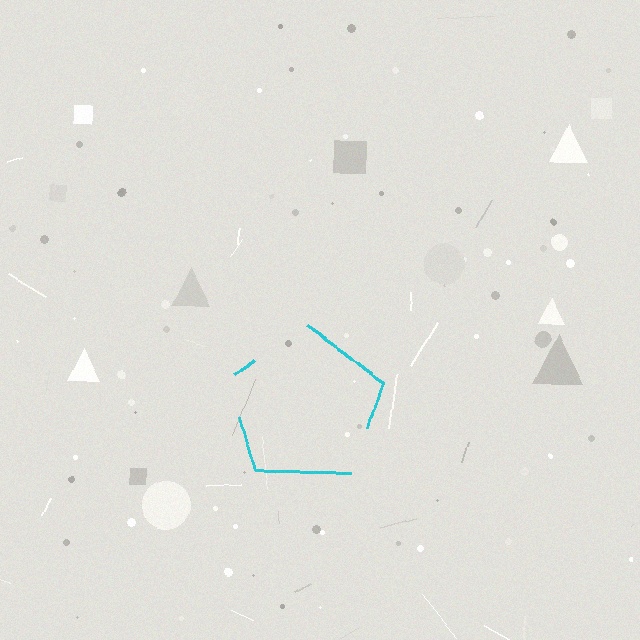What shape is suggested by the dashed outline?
The dashed outline suggests a pentagon.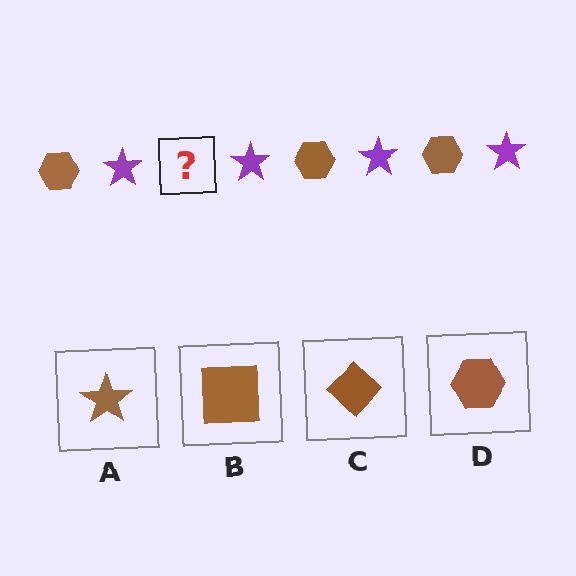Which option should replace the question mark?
Option D.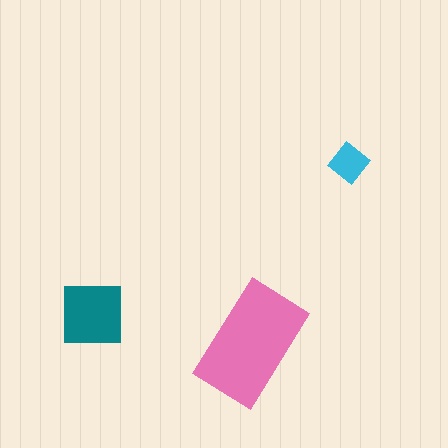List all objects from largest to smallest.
The pink rectangle, the teal square, the cyan diamond.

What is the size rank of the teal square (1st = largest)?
2nd.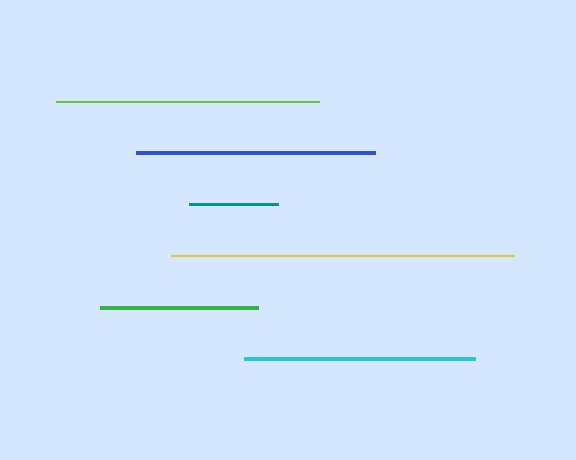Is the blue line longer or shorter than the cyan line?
The blue line is longer than the cyan line.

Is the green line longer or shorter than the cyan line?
The cyan line is longer than the green line.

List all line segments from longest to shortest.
From longest to shortest: yellow, lime, blue, cyan, green, teal.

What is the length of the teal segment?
The teal segment is approximately 90 pixels long.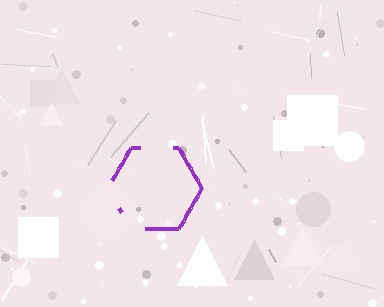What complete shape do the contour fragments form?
The contour fragments form a hexagon.